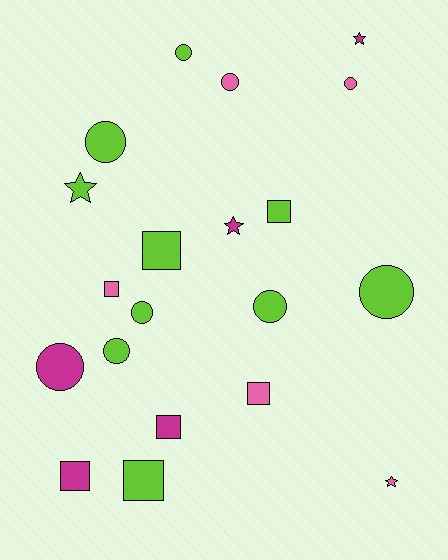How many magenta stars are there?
There are 2 magenta stars.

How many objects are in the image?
There are 20 objects.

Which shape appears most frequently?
Circle, with 9 objects.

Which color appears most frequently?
Lime, with 10 objects.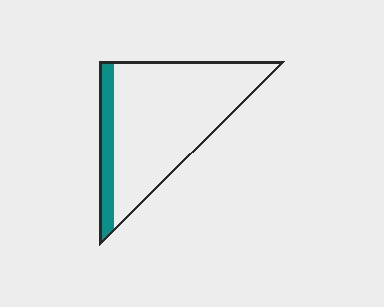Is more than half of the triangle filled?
No.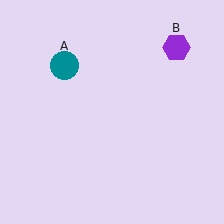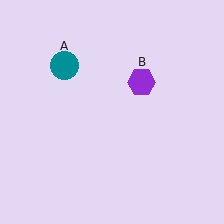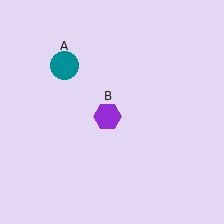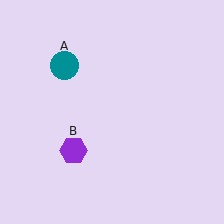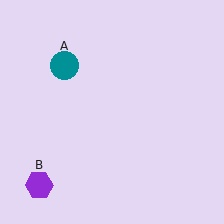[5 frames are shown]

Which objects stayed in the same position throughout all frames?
Teal circle (object A) remained stationary.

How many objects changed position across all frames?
1 object changed position: purple hexagon (object B).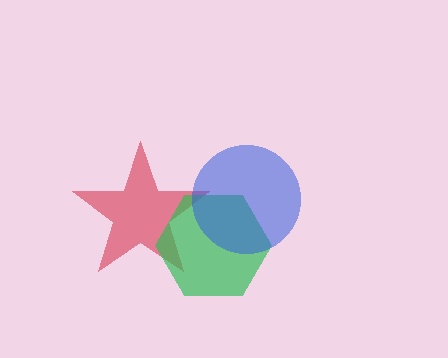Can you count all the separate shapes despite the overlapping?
Yes, there are 3 separate shapes.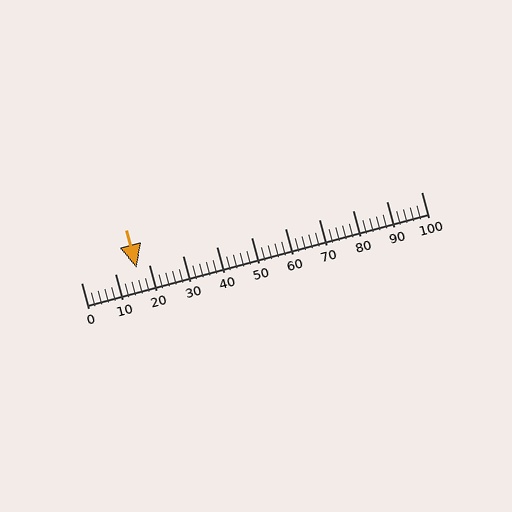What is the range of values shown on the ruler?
The ruler shows values from 0 to 100.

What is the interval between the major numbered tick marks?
The major tick marks are spaced 10 units apart.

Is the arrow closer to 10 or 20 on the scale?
The arrow is closer to 20.